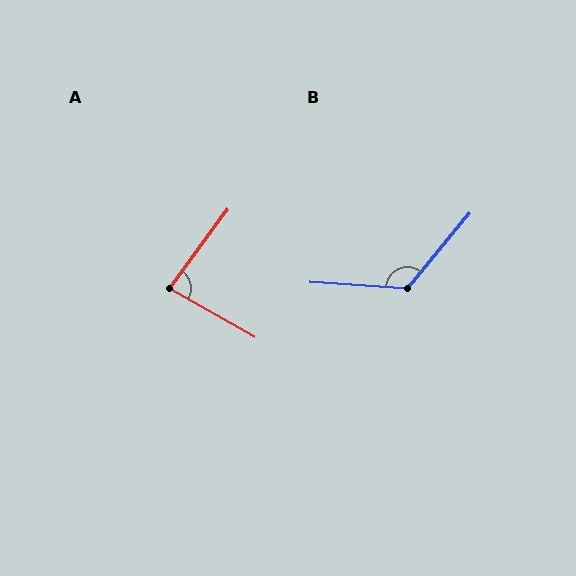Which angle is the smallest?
A, at approximately 83 degrees.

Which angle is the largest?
B, at approximately 125 degrees.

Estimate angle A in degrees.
Approximately 83 degrees.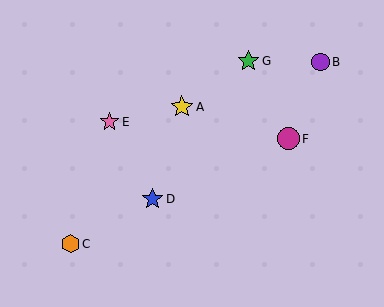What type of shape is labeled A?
Shape A is a yellow star.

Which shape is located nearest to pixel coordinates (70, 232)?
The orange hexagon (labeled C) at (70, 244) is nearest to that location.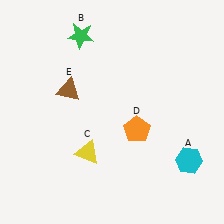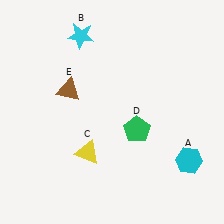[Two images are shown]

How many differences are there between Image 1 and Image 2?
There are 2 differences between the two images.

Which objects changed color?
B changed from green to cyan. D changed from orange to green.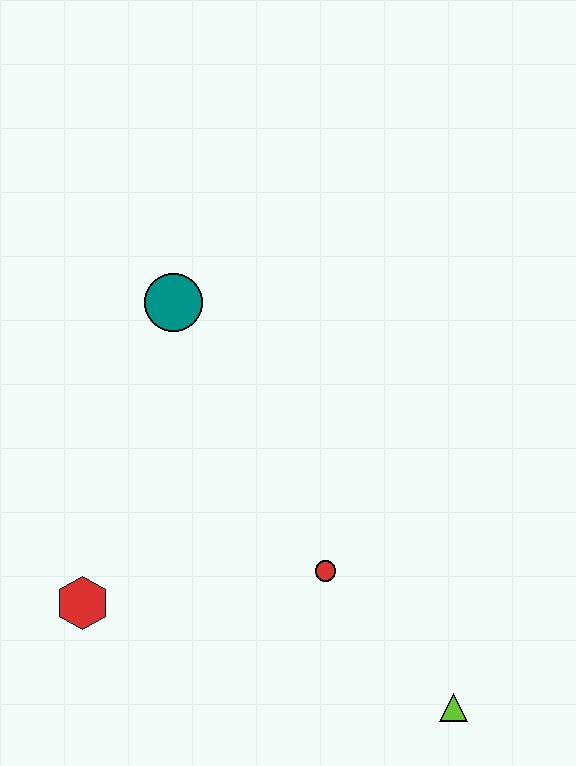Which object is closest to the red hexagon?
The red circle is closest to the red hexagon.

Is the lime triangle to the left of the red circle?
No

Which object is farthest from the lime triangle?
The teal circle is farthest from the lime triangle.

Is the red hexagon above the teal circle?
No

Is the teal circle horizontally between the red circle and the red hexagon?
Yes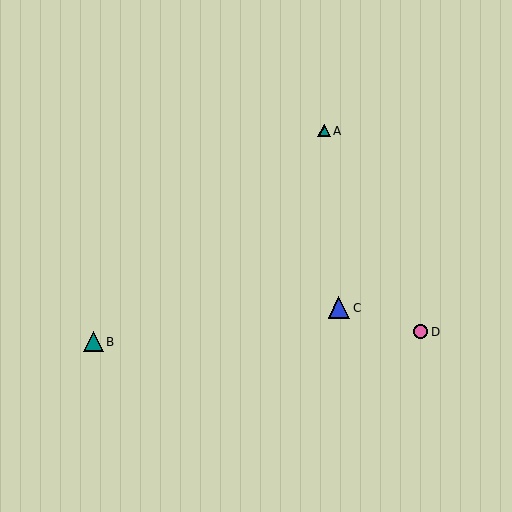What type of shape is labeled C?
Shape C is a blue triangle.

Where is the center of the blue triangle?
The center of the blue triangle is at (339, 308).